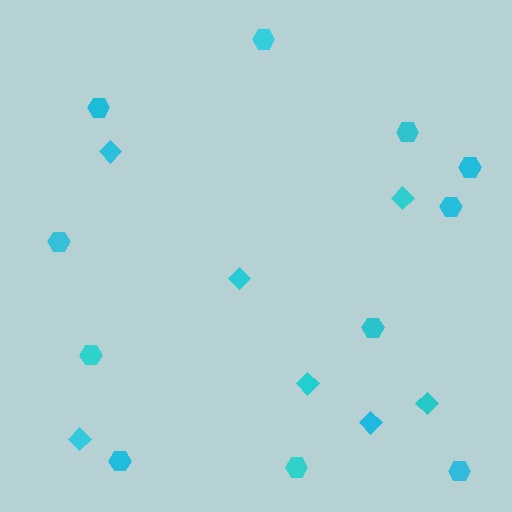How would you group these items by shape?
There are 2 groups: one group of hexagons (11) and one group of diamonds (7).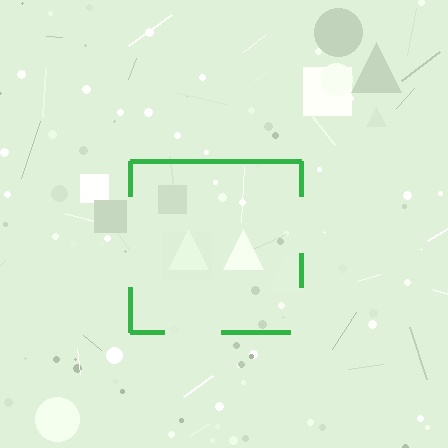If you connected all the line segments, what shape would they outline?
They would outline a square.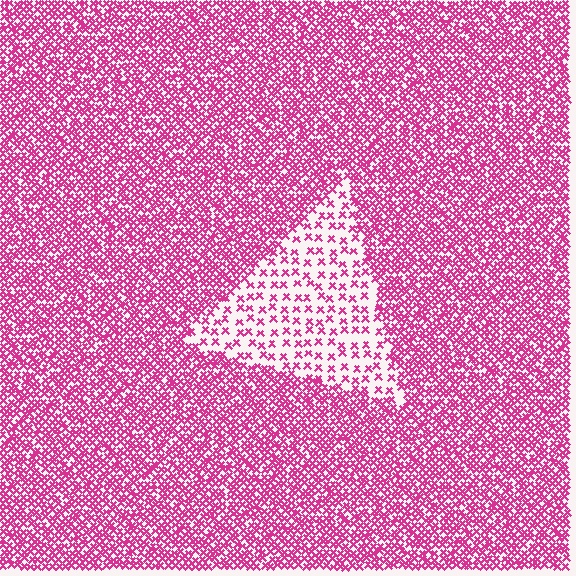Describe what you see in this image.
The image contains small magenta elements arranged at two different densities. A triangle-shaped region is visible where the elements are less densely packed than the surrounding area.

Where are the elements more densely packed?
The elements are more densely packed outside the triangle boundary.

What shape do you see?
I see a triangle.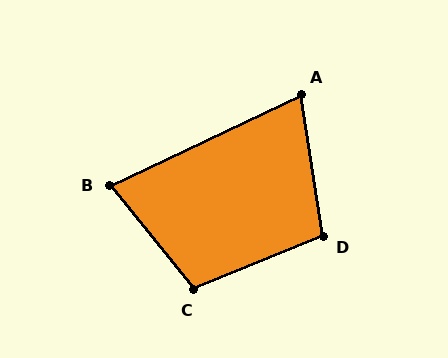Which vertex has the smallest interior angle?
A, at approximately 73 degrees.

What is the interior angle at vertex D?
Approximately 104 degrees (obtuse).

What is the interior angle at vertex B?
Approximately 76 degrees (acute).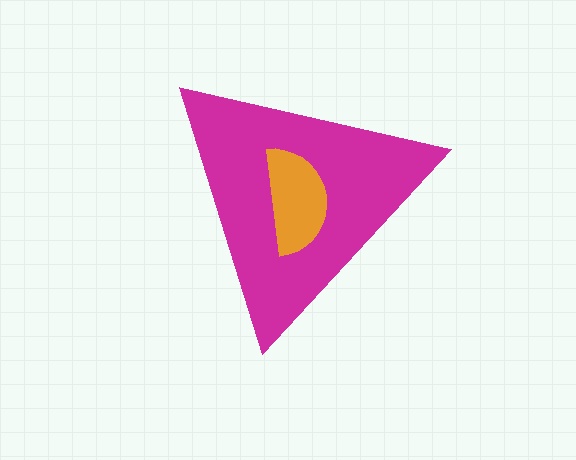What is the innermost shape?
The orange semicircle.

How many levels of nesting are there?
2.